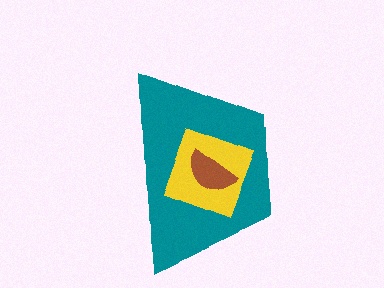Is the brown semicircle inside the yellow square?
Yes.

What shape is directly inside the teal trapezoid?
The yellow square.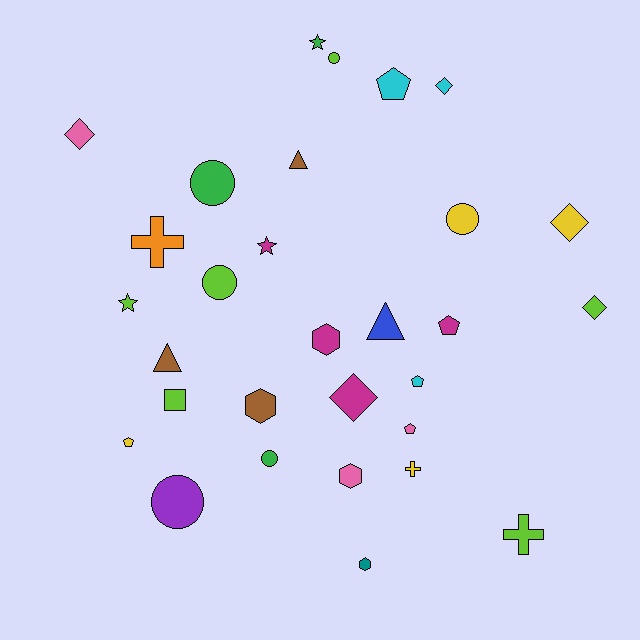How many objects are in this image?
There are 30 objects.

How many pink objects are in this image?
There are 3 pink objects.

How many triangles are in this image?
There are 3 triangles.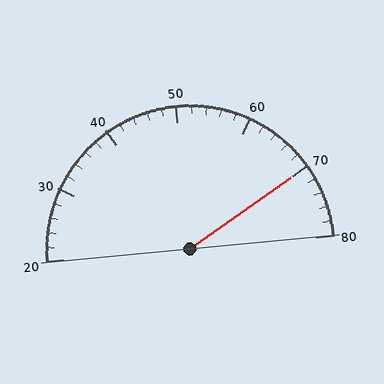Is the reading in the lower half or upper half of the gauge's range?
The reading is in the upper half of the range (20 to 80).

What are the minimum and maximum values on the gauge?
The gauge ranges from 20 to 80.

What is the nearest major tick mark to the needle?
The nearest major tick mark is 70.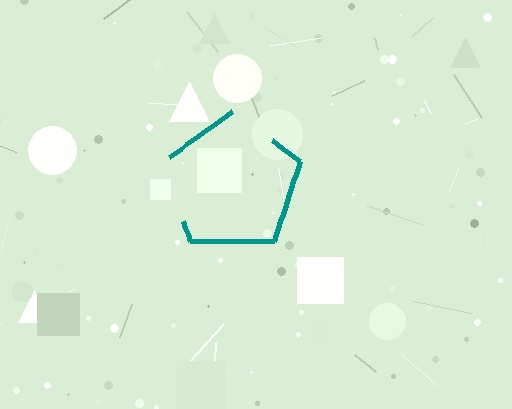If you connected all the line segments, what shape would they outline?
They would outline a pentagon.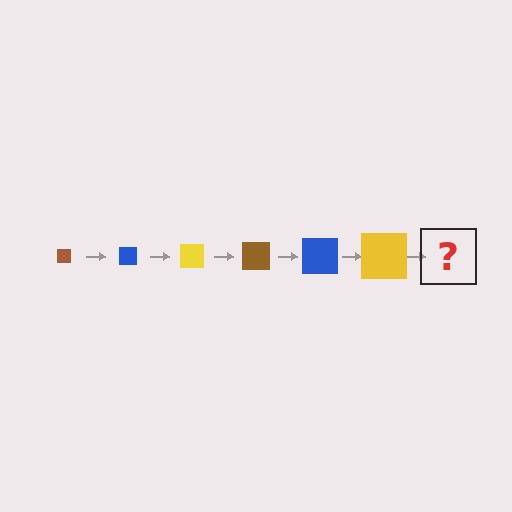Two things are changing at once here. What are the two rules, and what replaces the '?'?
The two rules are that the square grows larger each step and the color cycles through brown, blue, and yellow. The '?' should be a brown square, larger than the previous one.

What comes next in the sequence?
The next element should be a brown square, larger than the previous one.